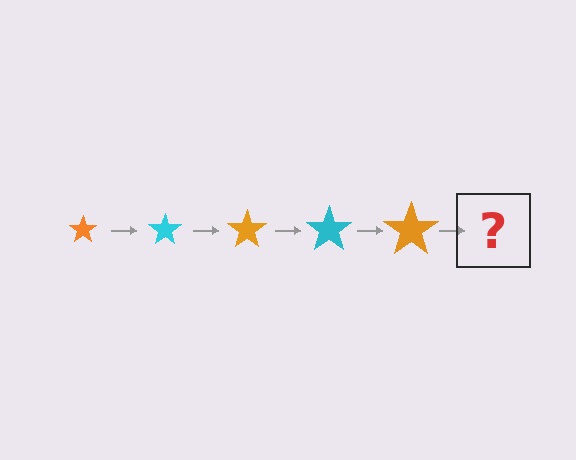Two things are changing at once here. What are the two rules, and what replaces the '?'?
The two rules are that the star grows larger each step and the color cycles through orange and cyan. The '?' should be a cyan star, larger than the previous one.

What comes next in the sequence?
The next element should be a cyan star, larger than the previous one.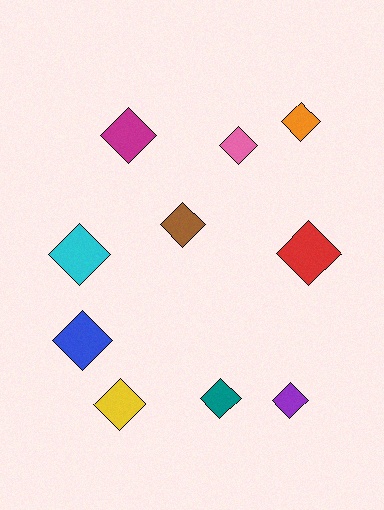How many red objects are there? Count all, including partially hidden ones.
There is 1 red object.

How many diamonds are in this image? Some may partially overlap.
There are 10 diamonds.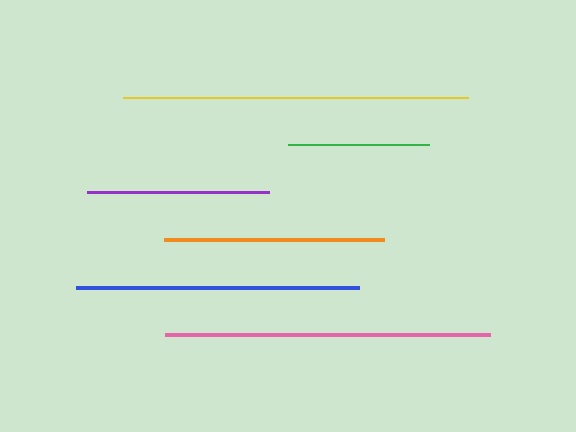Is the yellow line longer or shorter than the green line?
The yellow line is longer than the green line.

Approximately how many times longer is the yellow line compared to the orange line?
The yellow line is approximately 1.6 times the length of the orange line.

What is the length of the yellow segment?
The yellow segment is approximately 345 pixels long.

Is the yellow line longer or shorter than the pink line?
The yellow line is longer than the pink line.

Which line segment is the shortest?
The green line is the shortest at approximately 142 pixels.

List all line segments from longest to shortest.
From longest to shortest: yellow, pink, blue, orange, purple, green.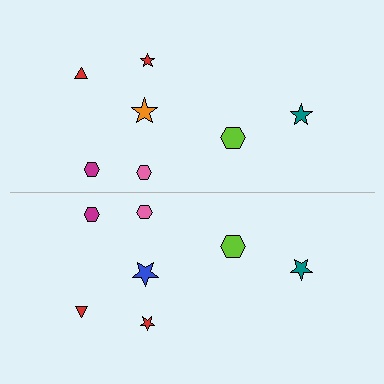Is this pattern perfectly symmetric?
No, the pattern is not perfectly symmetric. The blue star on the bottom side breaks the symmetry — its mirror counterpart is orange.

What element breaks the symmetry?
The blue star on the bottom side breaks the symmetry — its mirror counterpart is orange.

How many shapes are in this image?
There are 14 shapes in this image.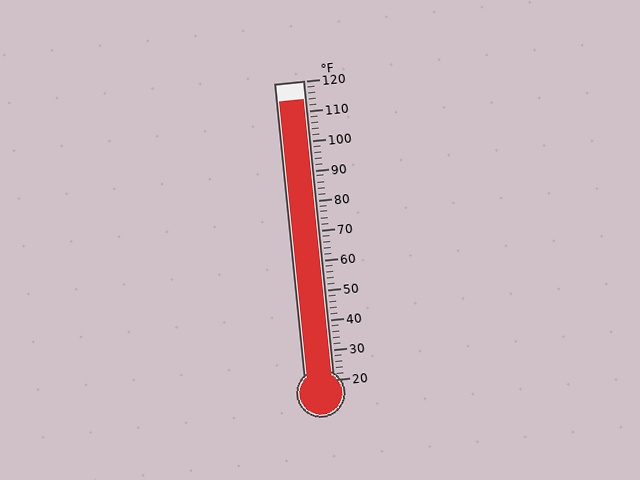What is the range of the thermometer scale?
The thermometer scale ranges from 20°F to 120°F.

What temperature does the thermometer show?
The thermometer shows approximately 114°F.